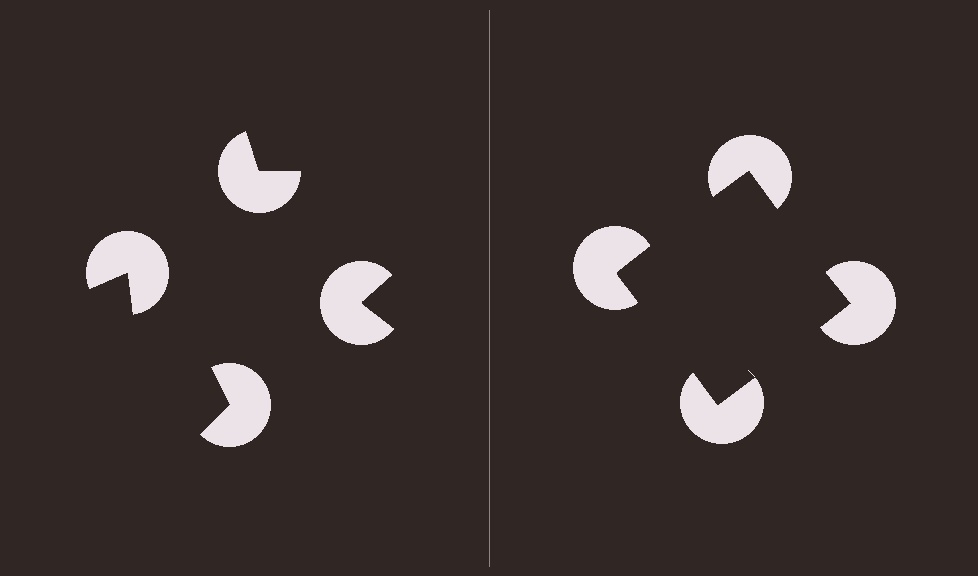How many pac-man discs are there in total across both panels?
8 — 4 on each side.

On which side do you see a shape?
An illusory square appears on the right side. On the left side the wedge cuts are rotated, so no coherent shape forms.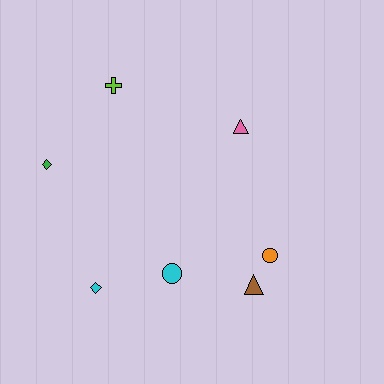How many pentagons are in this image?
There are no pentagons.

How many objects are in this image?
There are 7 objects.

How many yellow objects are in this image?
There are no yellow objects.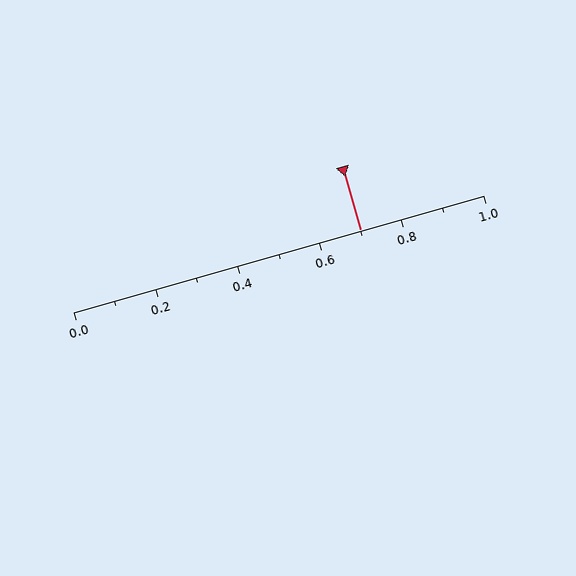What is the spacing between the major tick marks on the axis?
The major ticks are spaced 0.2 apart.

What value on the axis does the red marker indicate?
The marker indicates approximately 0.7.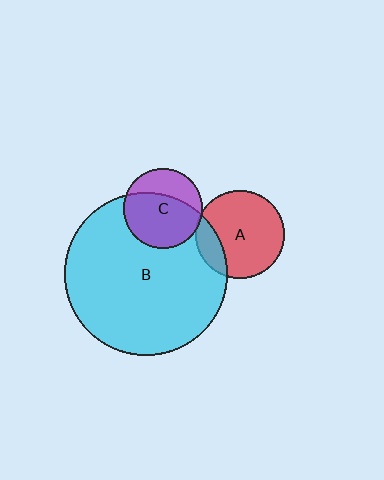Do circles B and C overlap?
Yes.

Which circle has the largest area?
Circle B (cyan).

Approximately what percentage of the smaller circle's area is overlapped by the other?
Approximately 65%.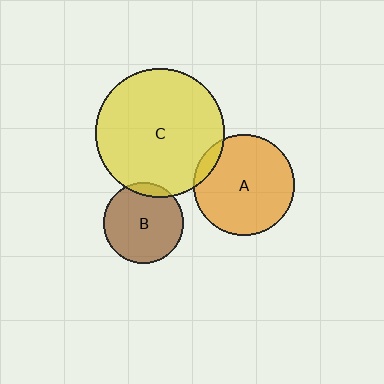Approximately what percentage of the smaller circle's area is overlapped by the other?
Approximately 10%.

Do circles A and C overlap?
Yes.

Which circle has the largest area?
Circle C (yellow).